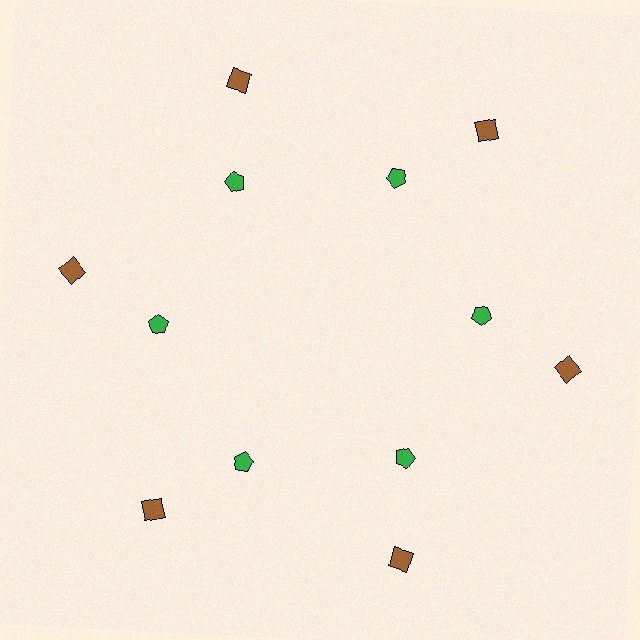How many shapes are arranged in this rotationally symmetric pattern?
There are 12 shapes, arranged in 6 groups of 2.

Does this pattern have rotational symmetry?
Yes, this pattern has 6-fold rotational symmetry. It looks the same after rotating 60 degrees around the center.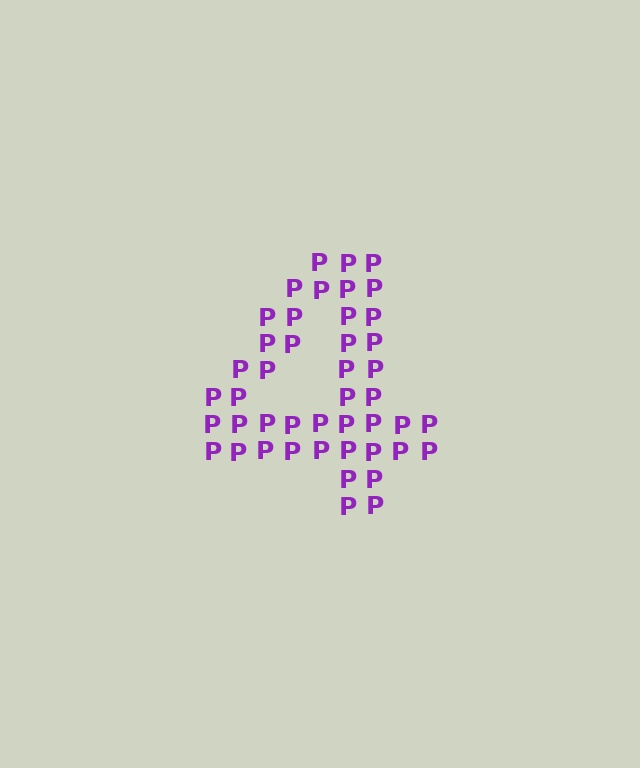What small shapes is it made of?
It is made of small letter P's.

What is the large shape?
The large shape is the digit 4.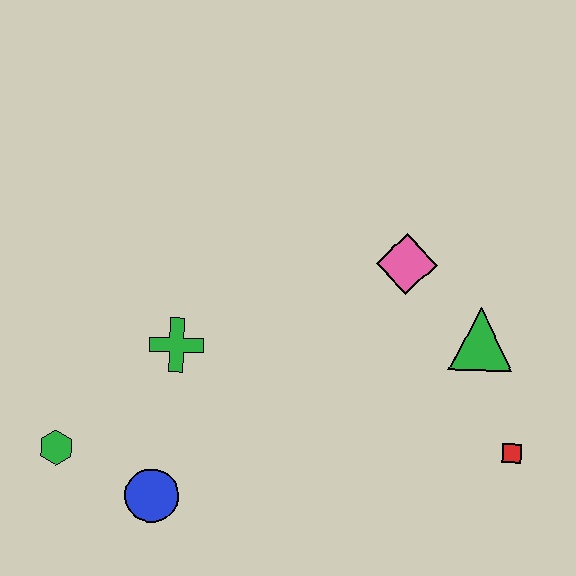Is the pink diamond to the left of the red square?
Yes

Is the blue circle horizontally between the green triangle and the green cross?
No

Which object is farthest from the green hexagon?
The red square is farthest from the green hexagon.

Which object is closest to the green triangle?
The pink diamond is closest to the green triangle.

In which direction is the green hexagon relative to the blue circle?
The green hexagon is to the left of the blue circle.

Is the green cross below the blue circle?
No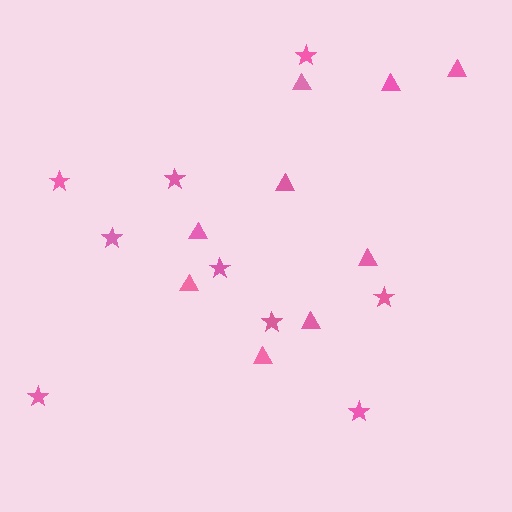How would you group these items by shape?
There are 2 groups: one group of stars (9) and one group of triangles (9).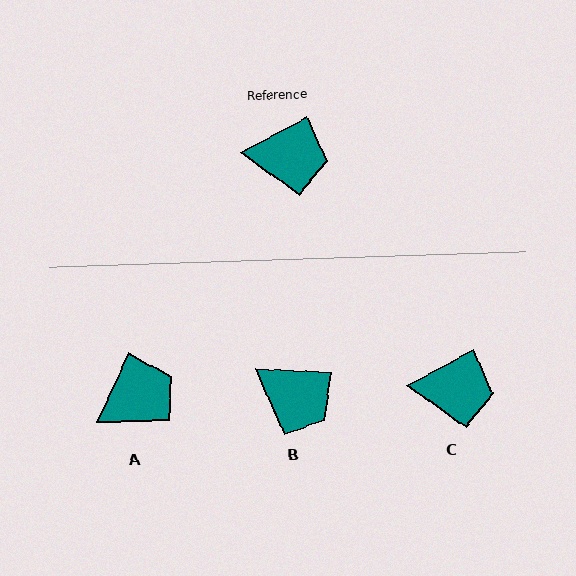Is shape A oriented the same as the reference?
No, it is off by about 37 degrees.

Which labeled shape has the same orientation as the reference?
C.